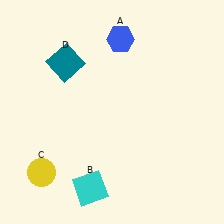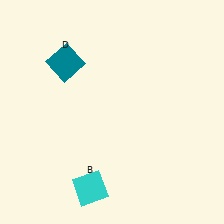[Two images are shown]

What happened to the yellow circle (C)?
The yellow circle (C) was removed in Image 2. It was in the bottom-left area of Image 1.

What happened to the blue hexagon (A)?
The blue hexagon (A) was removed in Image 2. It was in the top-right area of Image 1.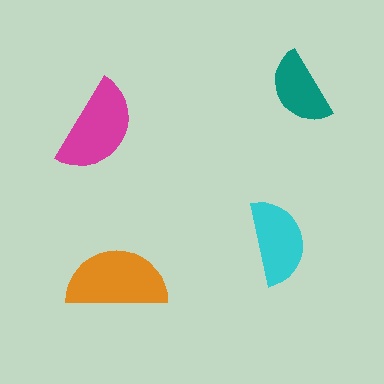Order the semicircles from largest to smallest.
the orange one, the magenta one, the cyan one, the teal one.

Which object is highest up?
The teal semicircle is topmost.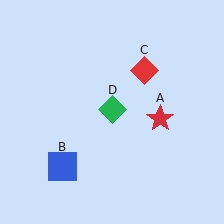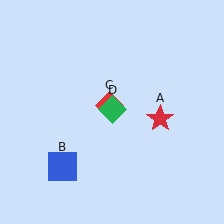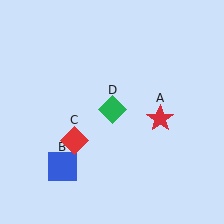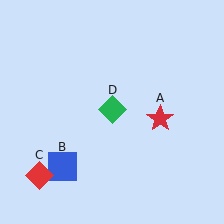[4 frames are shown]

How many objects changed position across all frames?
1 object changed position: red diamond (object C).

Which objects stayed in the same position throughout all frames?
Red star (object A) and blue square (object B) and green diamond (object D) remained stationary.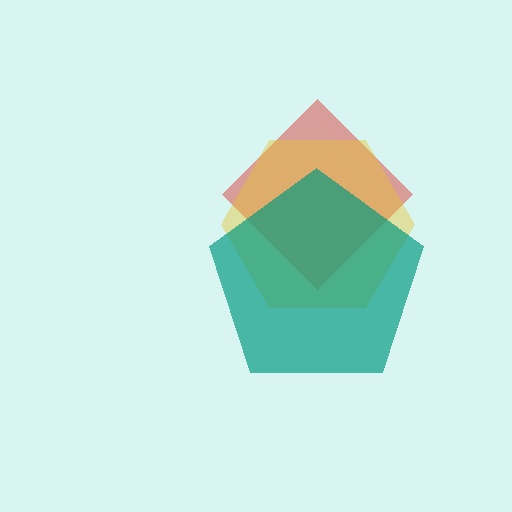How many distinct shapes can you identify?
There are 3 distinct shapes: a red diamond, a yellow hexagon, a teal pentagon.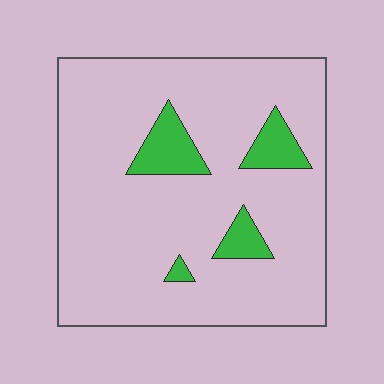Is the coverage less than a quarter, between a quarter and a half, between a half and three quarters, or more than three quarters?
Less than a quarter.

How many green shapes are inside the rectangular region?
4.